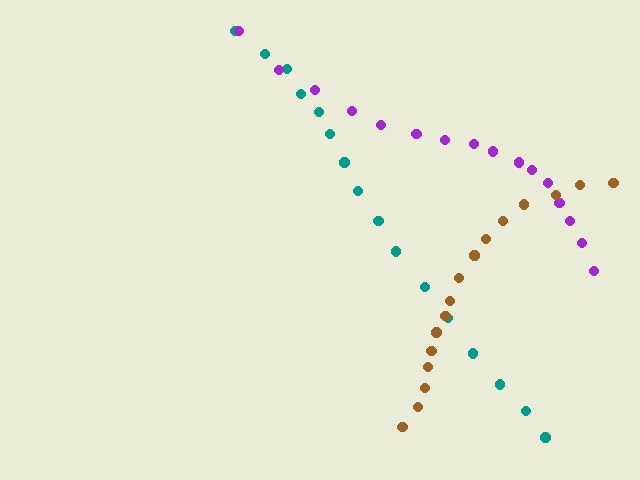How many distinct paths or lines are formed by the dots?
There are 3 distinct paths.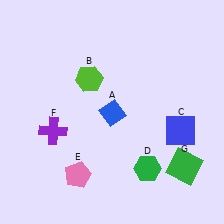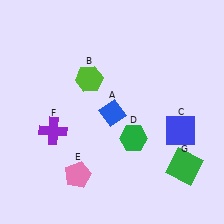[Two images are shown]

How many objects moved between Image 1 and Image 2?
1 object moved between the two images.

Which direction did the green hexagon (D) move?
The green hexagon (D) moved up.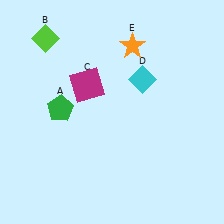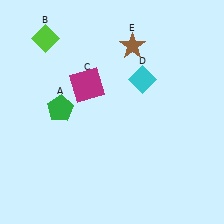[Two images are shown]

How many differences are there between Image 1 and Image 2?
There is 1 difference between the two images.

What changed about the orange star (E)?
In Image 1, E is orange. In Image 2, it changed to brown.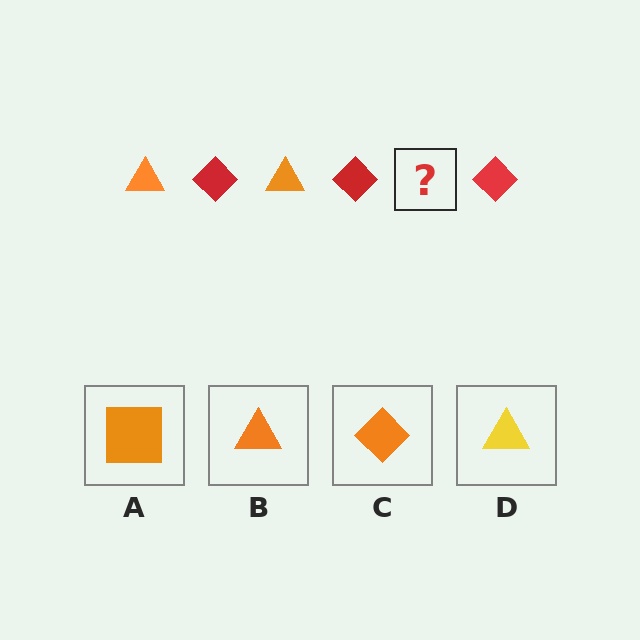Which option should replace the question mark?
Option B.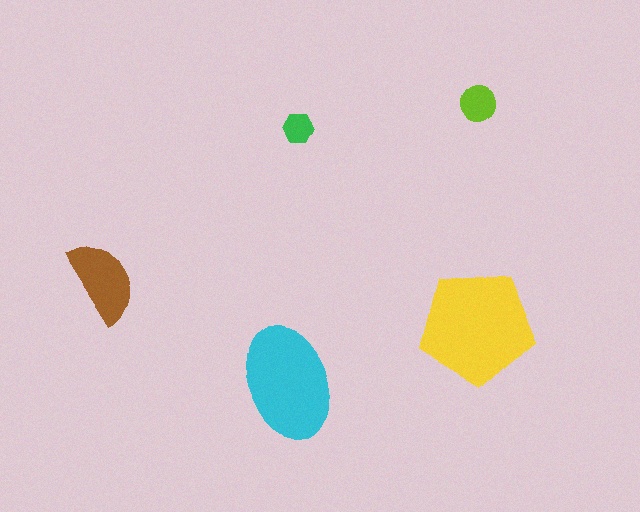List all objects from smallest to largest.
The green hexagon, the lime circle, the brown semicircle, the cyan ellipse, the yellow pentagon.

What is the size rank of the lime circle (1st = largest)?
4th.